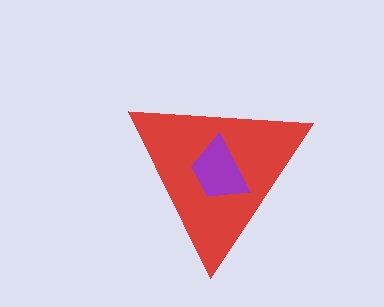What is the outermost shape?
The red triangle.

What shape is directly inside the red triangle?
The purple trapezoid.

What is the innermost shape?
The purple trapezoid.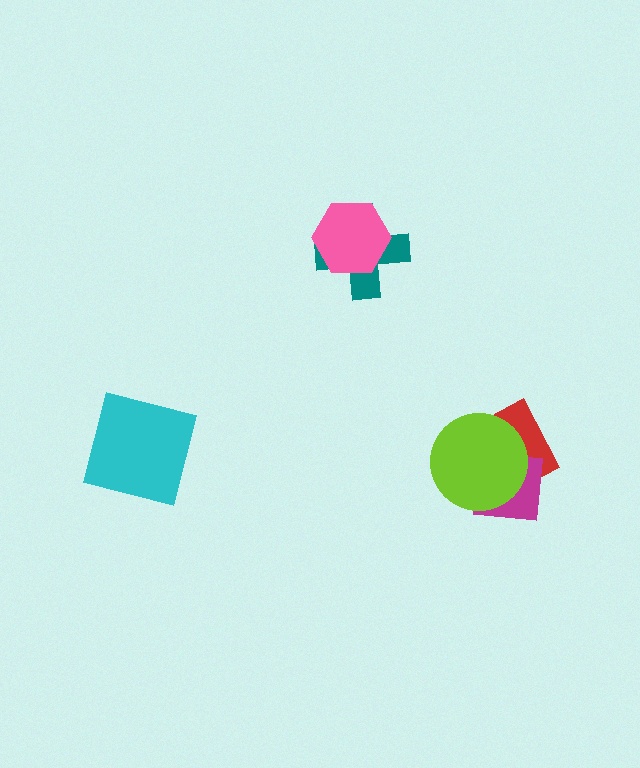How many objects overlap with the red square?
2 objects overlap with the red square.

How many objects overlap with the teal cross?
1 object overlaps with the teal cross.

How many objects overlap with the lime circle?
2 objects overlap with the lime circle.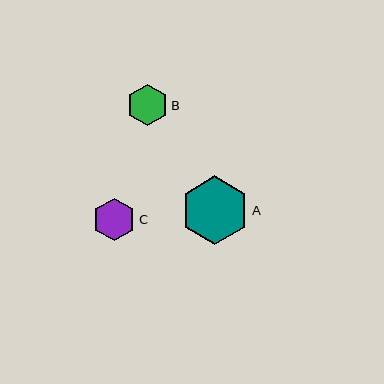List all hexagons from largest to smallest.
From largest to smallest: A, C, B.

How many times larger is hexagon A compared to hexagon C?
Hexagon A is approximately 1.6 times the size of hexagon C.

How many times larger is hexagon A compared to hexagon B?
Hexagon A is approximately 1.6 times the size of hexagon B.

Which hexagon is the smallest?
Hexagon B is the smallest with a size of approximately 42 pixels.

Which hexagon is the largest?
Hexagon A is the largest with a size of approximately 69 pixels.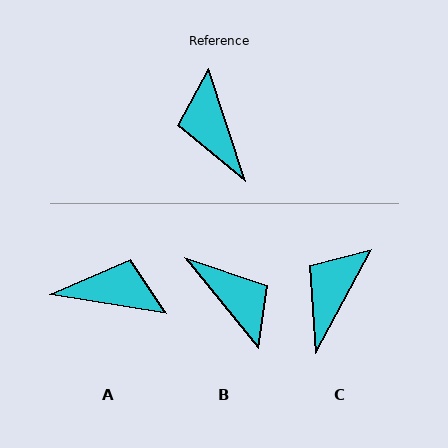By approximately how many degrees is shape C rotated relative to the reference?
Approximately 47 degrees clockwise.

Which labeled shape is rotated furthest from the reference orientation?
B, about 159 degrees away.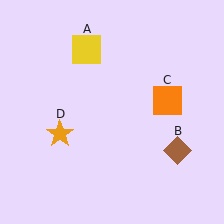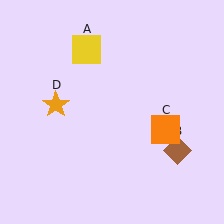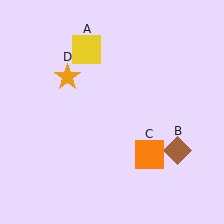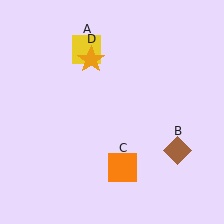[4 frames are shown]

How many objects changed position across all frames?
2 objects changed position: orange square (object C), orange star (object D).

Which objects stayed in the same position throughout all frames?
Yellow square (object A) and brown diamond (object B) remained stationary.